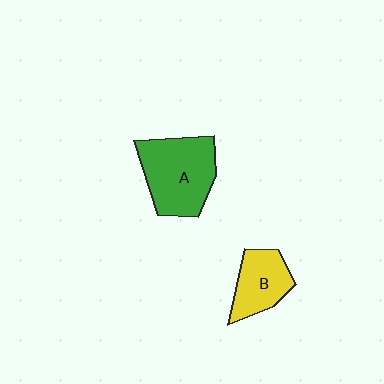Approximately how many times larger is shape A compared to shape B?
Approximately 1.6 times.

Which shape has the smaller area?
Shape B (yellow).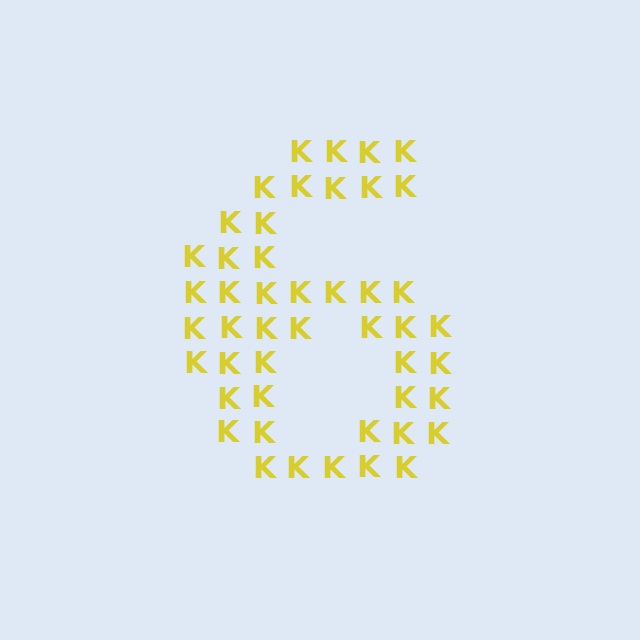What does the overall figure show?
The overall figure shows the digit 6.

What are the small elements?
The small elements are letter K's.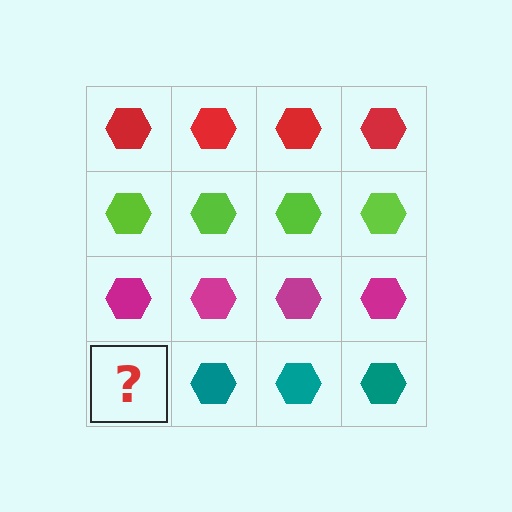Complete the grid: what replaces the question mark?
The question mark should be replaced with a teal hexagon.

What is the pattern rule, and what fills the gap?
The rule is that each row has a consistent color. The gap should be filled with a teal hexagon.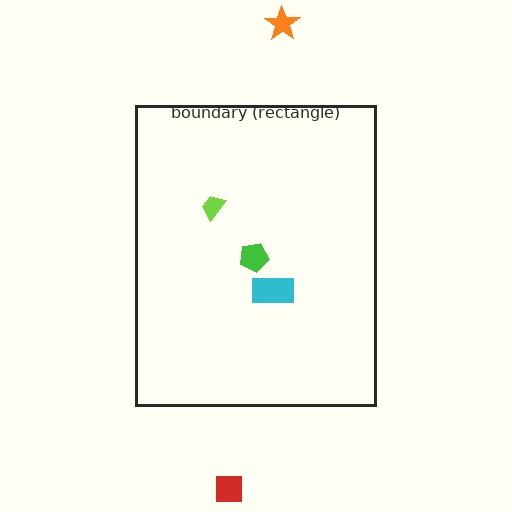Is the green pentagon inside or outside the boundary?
Inside.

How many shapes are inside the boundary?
3 inside, 2 outside.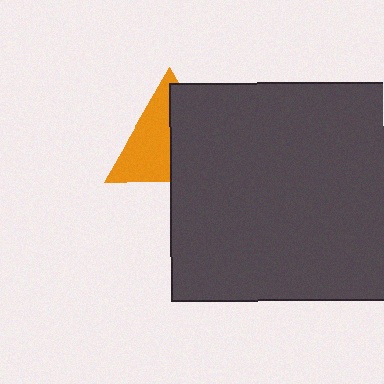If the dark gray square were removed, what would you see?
You would see the complete orange triangle.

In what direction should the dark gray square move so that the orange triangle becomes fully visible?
The dark gray square should move right. That is the shortest direction to clear the overlap and leave the orange triangle fully visible.